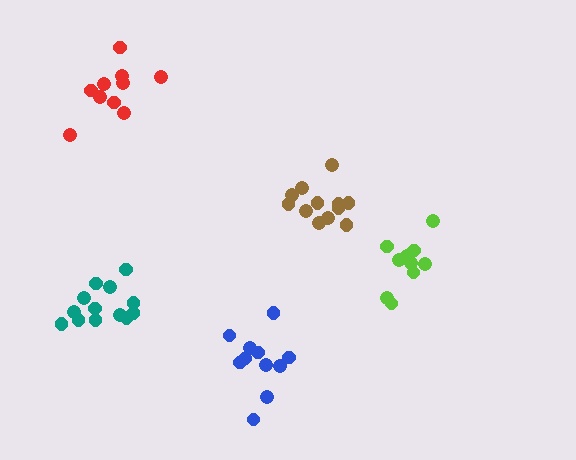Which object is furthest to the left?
The teal cluster is leftmost.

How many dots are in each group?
Group 1: 12 dots, Group 2: 10 dots, Group 3: 13 dots, Group 4: 10 dots, Group 5: 11 dots (56 total).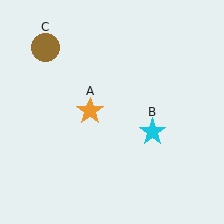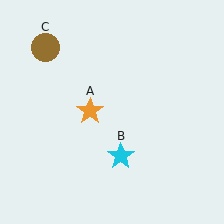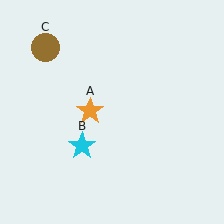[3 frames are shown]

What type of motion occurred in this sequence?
The cyan star (object B) rotated clockwise around the center of the scene.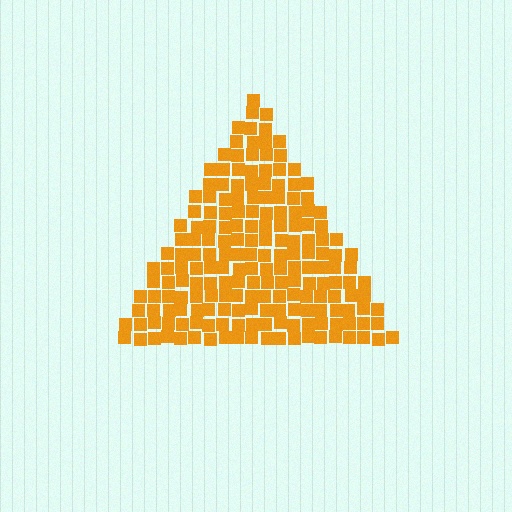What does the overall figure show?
The overall figure shows a triangle.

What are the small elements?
The small elements are squares.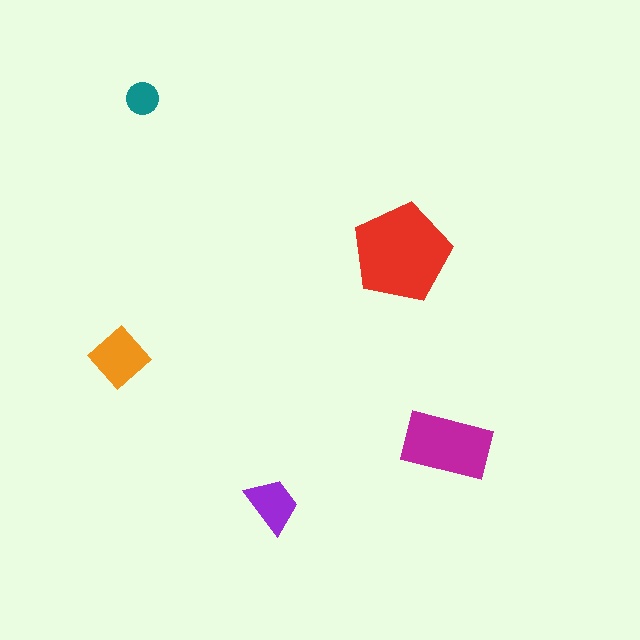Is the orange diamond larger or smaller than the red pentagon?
Smaller.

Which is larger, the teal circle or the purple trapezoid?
The purple trapezoid.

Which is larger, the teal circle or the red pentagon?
The red pentagon.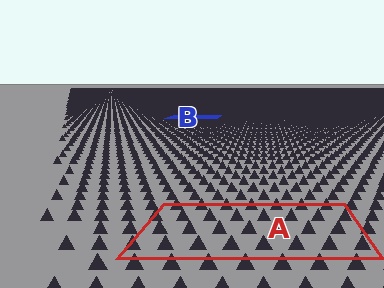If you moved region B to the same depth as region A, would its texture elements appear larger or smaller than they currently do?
They would appear larger. At a closer depth, the same texture elements are projected at a bigger on-screen size.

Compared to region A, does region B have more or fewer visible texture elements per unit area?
Region B has more texture elements per unit area — they are packed more densely because it is farther away.